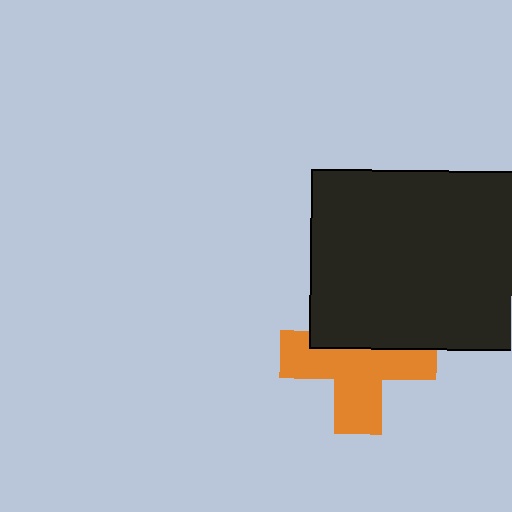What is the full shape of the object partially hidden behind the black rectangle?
The partially hidden object is an orange cross.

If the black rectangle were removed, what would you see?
You would see the complete orange cross.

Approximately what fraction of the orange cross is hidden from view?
Roughly 38% of the orange cross is hidden behind the black rectangle.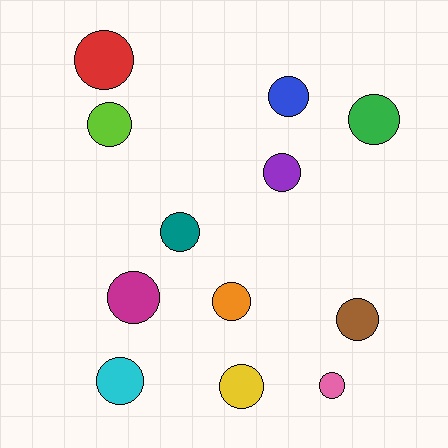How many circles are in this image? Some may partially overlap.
There are 12 circles.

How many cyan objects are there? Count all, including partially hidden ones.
There is 1 cyan object.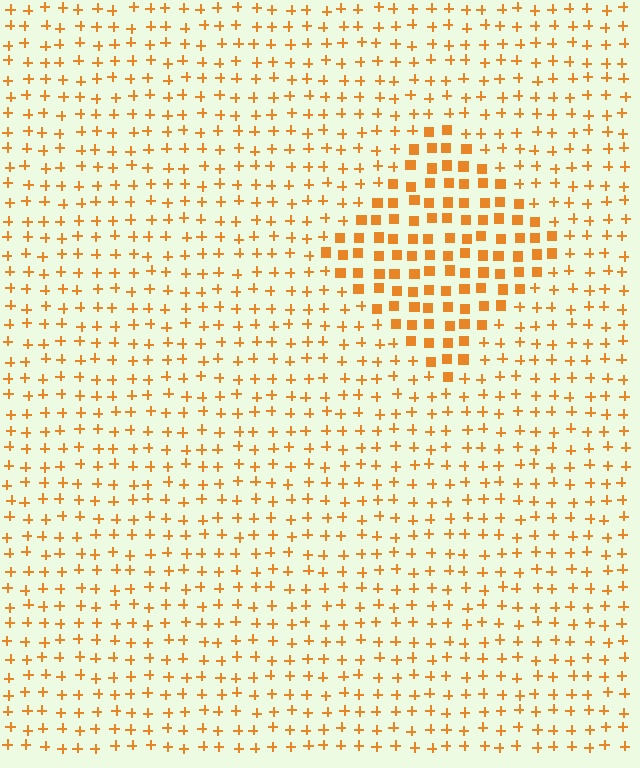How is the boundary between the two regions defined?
The boundary is defined by a change in element shape: squares inside vs. plus signs outside. All elements share the same color and spacing.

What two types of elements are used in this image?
The image uses squares inside the diamond region and plus signs outside it.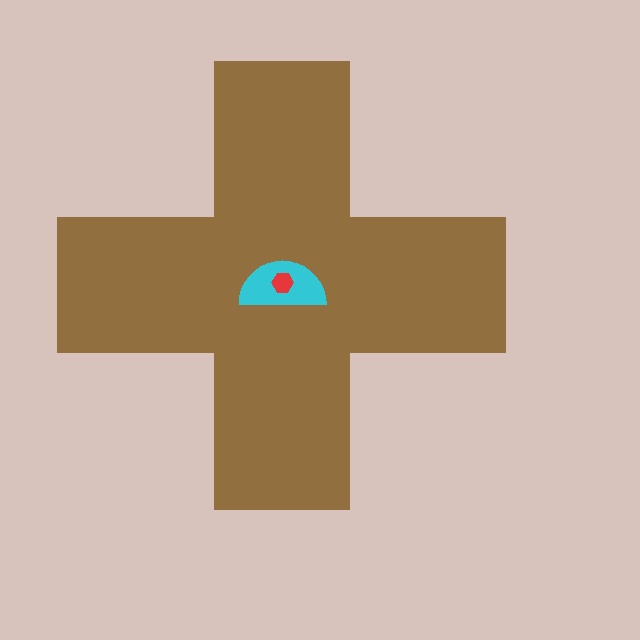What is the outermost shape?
The brown cross.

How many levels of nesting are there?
3.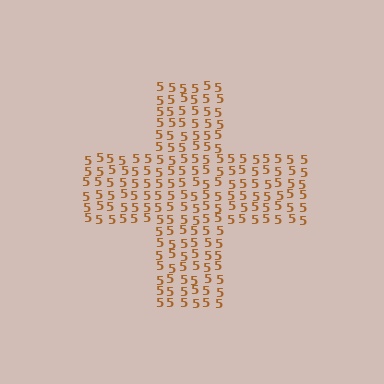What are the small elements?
The small elements are digit 5's.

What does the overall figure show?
The overall figure shows a cross.